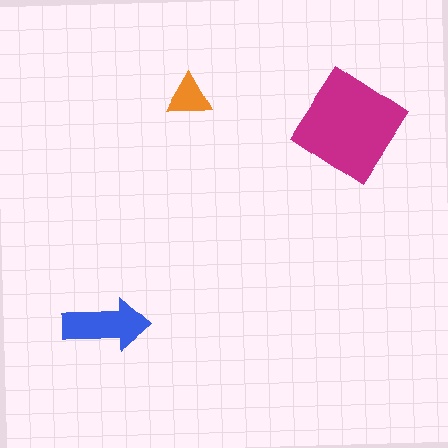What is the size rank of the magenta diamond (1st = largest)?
1st.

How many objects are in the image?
There are 3 objects in the image.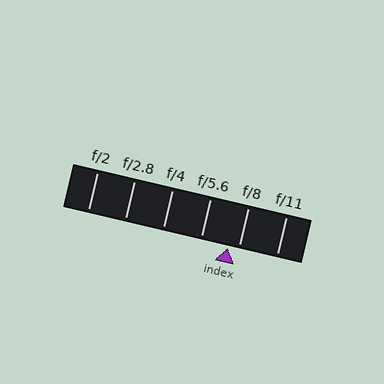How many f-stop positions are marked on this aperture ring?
There are 6 f-stop positions marked.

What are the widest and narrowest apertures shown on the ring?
The widest aperture shown is f/2 and the narrowest is f/11.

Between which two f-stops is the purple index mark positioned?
The index mark is between f/5.6 and f/8.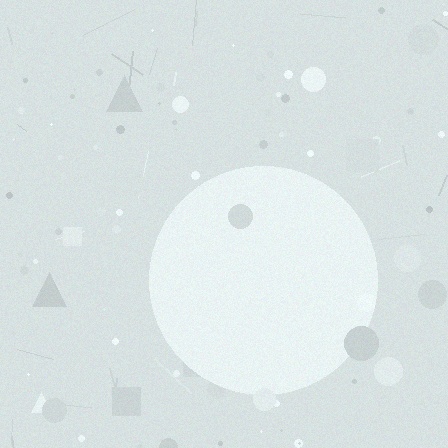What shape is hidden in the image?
A circle is hidden in the image.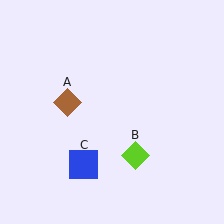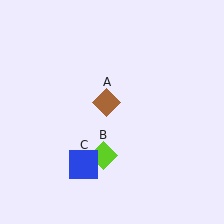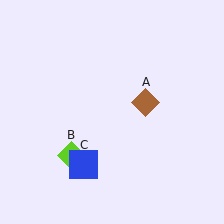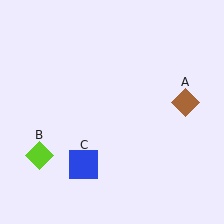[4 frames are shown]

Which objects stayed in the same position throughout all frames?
Blue square (object C) remained stationary.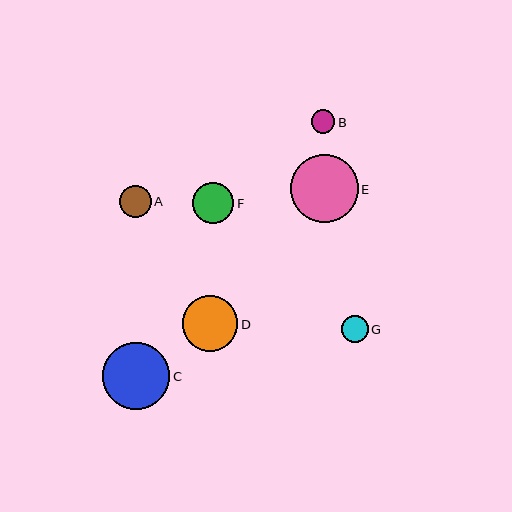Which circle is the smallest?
Circle B is the smallest with a size of approximately 24 pixels.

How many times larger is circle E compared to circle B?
Circle E is approximately 2.9 times the size of circle B.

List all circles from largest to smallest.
From largest to smallest: E, C, D, F, A, G, B.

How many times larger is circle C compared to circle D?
Circle C is approximately 1.2 times the size of circle D.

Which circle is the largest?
Circle E is the largest with a size of approximately 68 pixels.